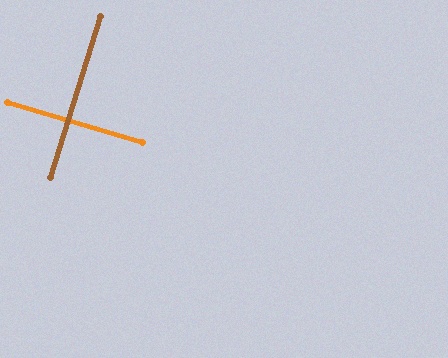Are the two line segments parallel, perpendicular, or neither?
Perpendicular — they meet at approximately 90°.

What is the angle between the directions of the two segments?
Approximately 90 degrees.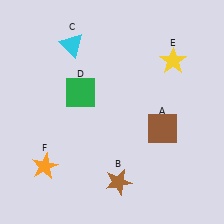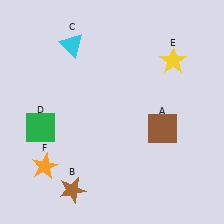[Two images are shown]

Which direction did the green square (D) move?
The green square (D) moved left.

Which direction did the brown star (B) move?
The brown star (B) moved left.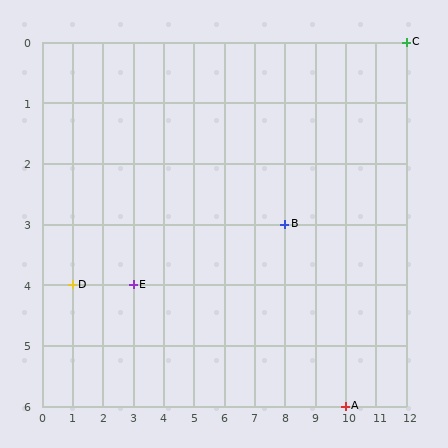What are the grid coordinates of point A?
Point A is at grid coordinates (10, 6).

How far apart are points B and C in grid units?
Points B and C are 4 columns and 3 rows apart (about 5.0 grid units diagonally).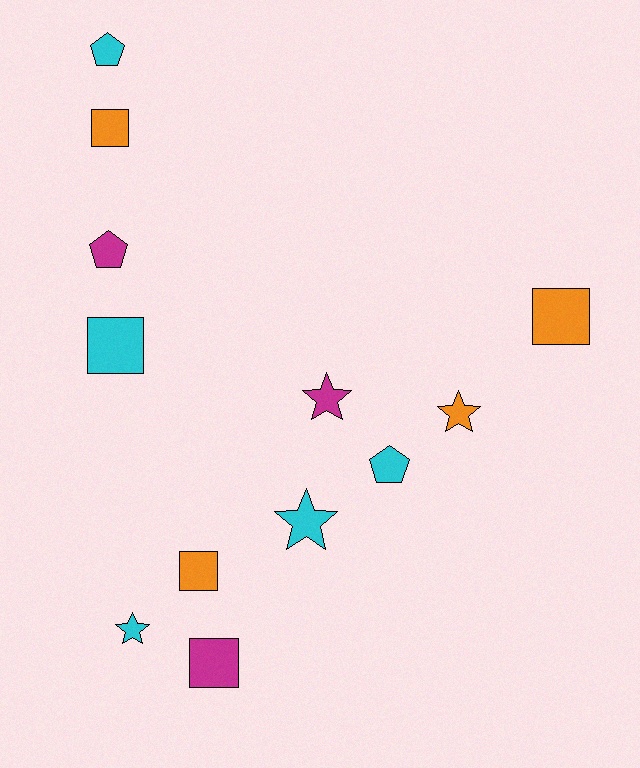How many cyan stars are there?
There are 2 cyan stars.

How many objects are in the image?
There are 12 objects.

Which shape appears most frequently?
Square, with 5 objects.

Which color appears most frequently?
Cyan, with 5 objects.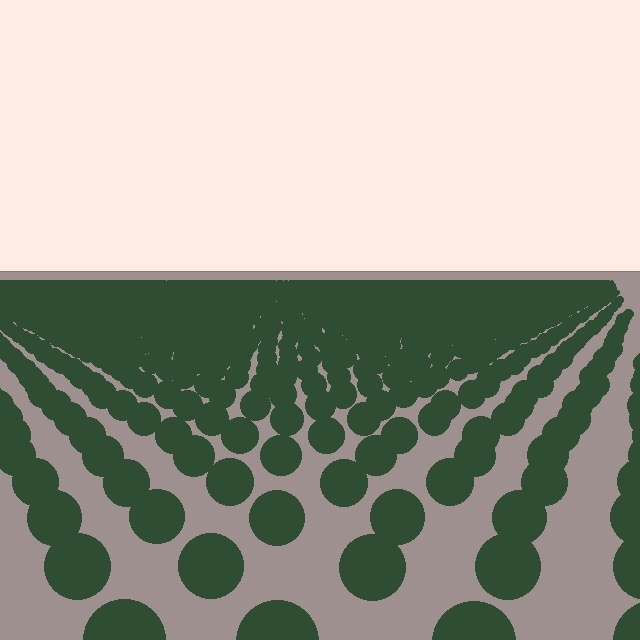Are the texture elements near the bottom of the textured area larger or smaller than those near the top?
Larger. Near the bottom, elements are closer to the viewer and appear at a bigger on-screen size.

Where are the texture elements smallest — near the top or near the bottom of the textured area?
Near the top.